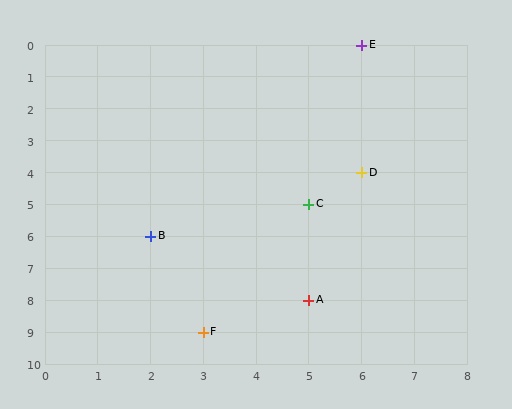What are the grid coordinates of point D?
Point D is at grid coordinates (6, 4).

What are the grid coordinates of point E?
Point E is at grid coordinates (6, 0).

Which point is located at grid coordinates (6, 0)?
Point E is at (6, 0).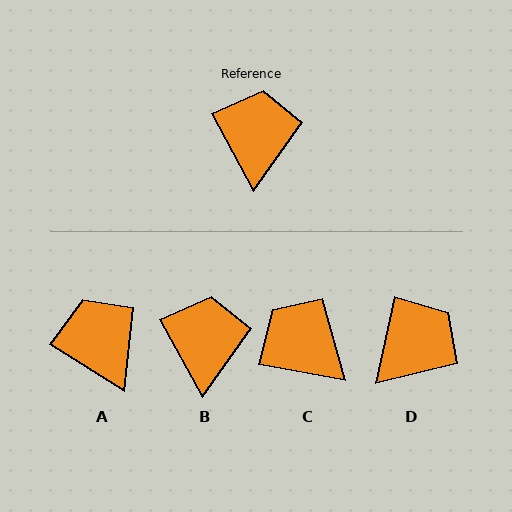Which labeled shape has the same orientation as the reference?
B.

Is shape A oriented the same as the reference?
No, it is off by about 30 degrees.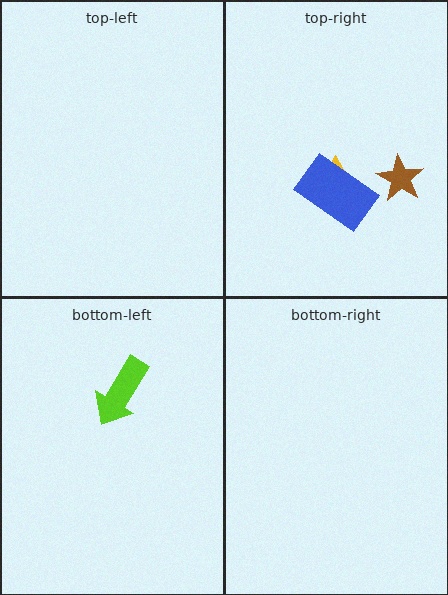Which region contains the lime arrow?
The bottom-left region.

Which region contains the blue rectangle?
The top-right region.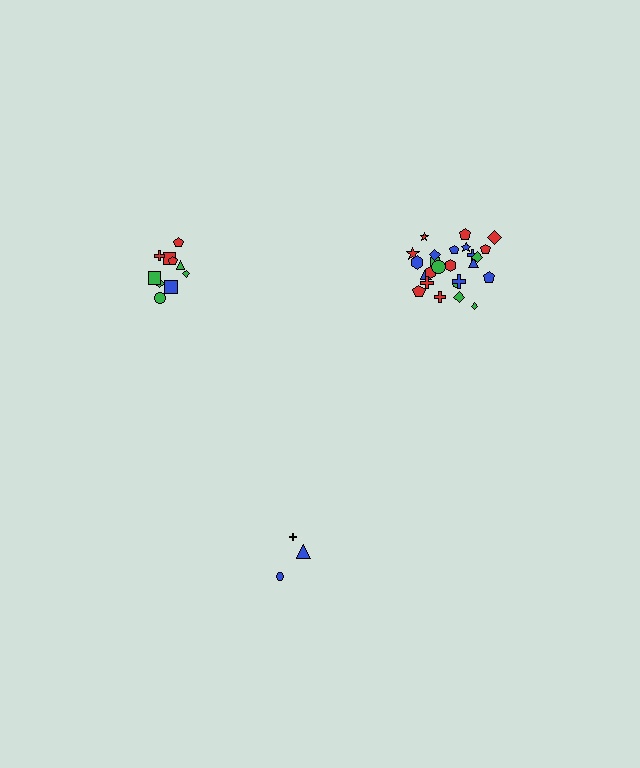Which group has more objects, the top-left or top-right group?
The top-right group.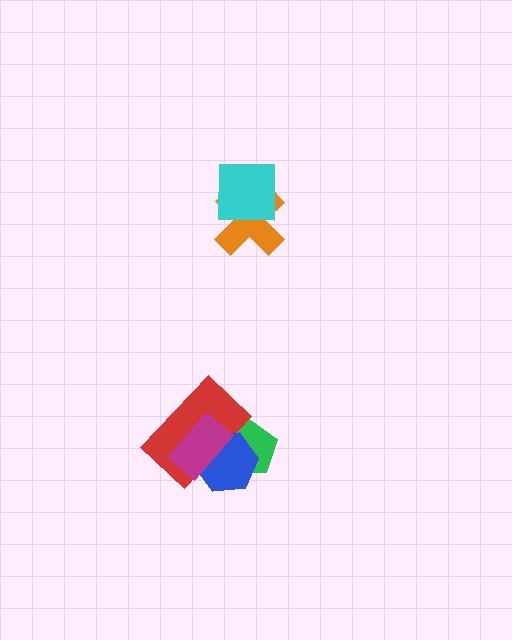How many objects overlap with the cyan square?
1 object overlaps with the cyan square.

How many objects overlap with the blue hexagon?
3 objects overlap with the blue hexagon.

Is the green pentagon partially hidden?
Yes, it is partially covered by another shape.